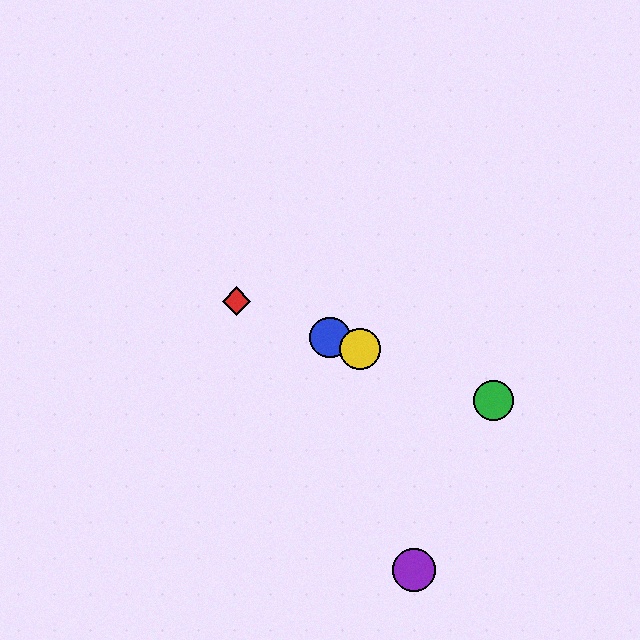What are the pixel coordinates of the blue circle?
The blue circle is at (330, 337).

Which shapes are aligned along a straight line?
The red diamond, the blue circle, the green circle, the yellow circle are aligned along a straight line.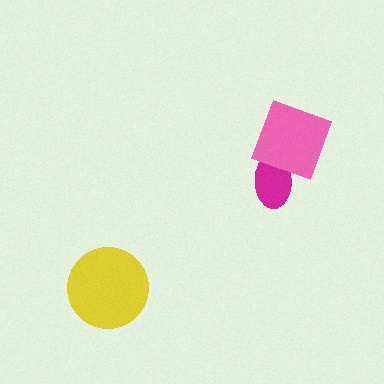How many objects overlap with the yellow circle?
0 objects overlap with the yellow circle.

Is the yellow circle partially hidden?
No, no other shape covers it.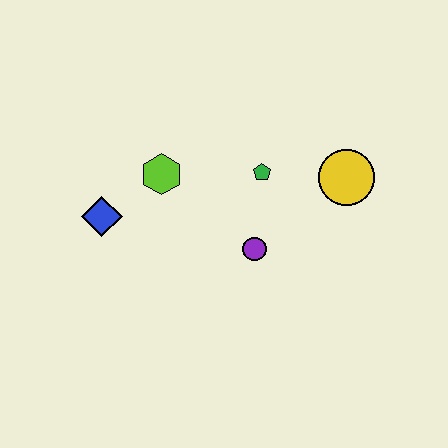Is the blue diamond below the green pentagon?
Yes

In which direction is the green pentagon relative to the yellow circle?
The green pentagon is to the left of the yellow circle.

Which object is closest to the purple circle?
The green pentagon is closest to the purple circle.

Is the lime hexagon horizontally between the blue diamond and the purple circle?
Yes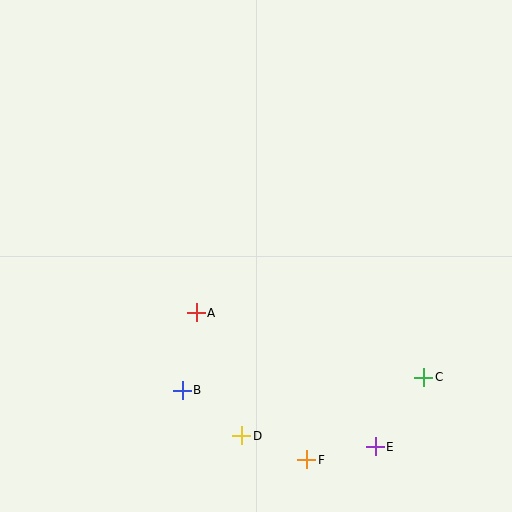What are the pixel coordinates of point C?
Point C is at (424, 377).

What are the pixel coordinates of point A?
Point A is at (196, 313).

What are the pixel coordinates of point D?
Point D is at (242, 436).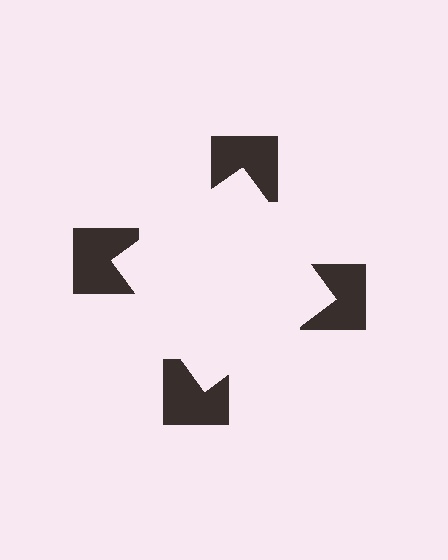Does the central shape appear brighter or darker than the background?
It typically appears slightly brighter than the background, even though no actual brightness change is drawn.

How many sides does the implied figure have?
4 sides.